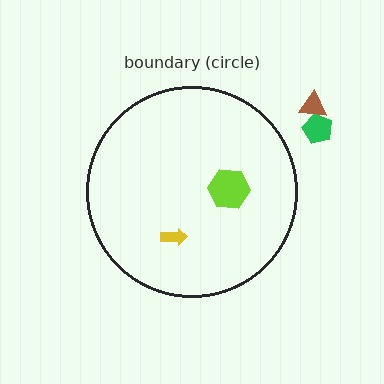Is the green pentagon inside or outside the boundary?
Outside.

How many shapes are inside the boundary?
2 inside, 2 outside.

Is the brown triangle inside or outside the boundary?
Outside.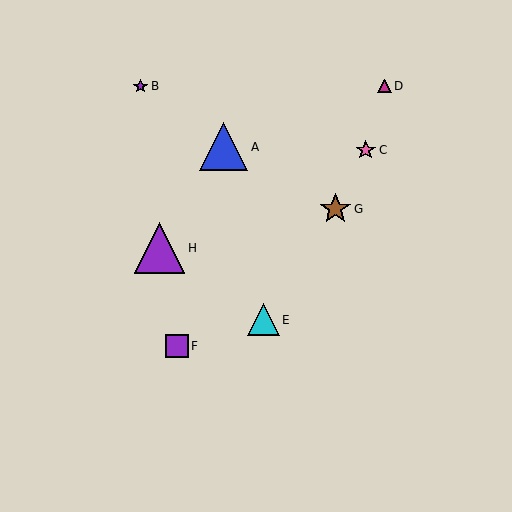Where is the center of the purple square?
The center of the purple square is at (177, 346).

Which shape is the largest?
The purple triangle (labeled H) is the largest.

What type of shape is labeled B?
Shape B is a purple star.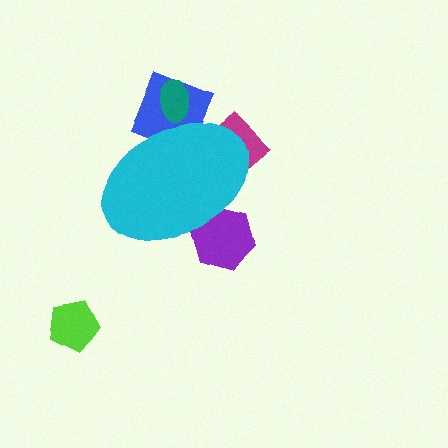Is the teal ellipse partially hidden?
Yes, the teal ellipse is partially hidden behind the cyan ellipse.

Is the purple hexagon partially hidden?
Yes, the purple hexagon is partially hidden behind the cyan ellipse.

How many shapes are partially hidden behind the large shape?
4 shapes are partially hidden.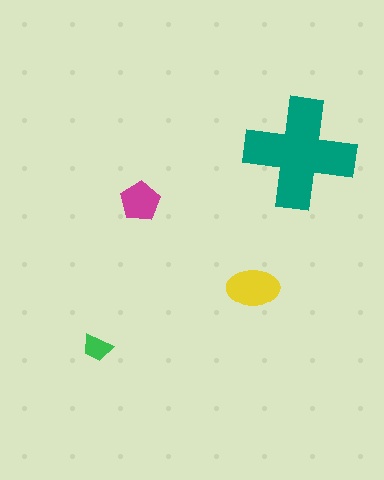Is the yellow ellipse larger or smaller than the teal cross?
Smaller.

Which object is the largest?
The teal cross.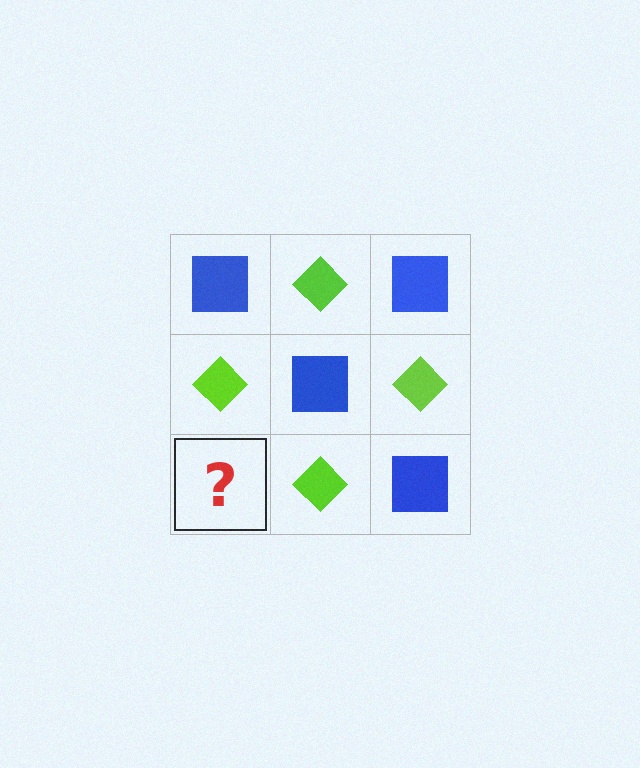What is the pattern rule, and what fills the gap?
The rule is that it alternates blue square and lime diamond in a checkerboard pattern. The gap should be filled with a blue square.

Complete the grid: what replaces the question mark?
The question mark should be replaced with a blue square.